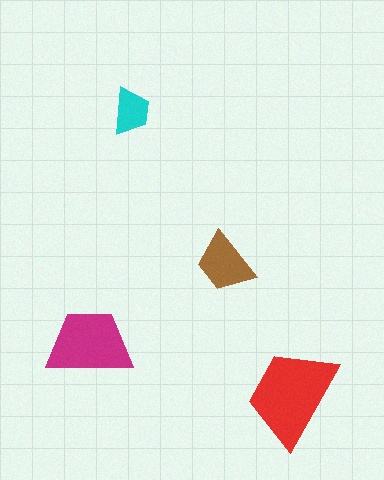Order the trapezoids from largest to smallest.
the red one, the magenta one, the brown one, the cyan one.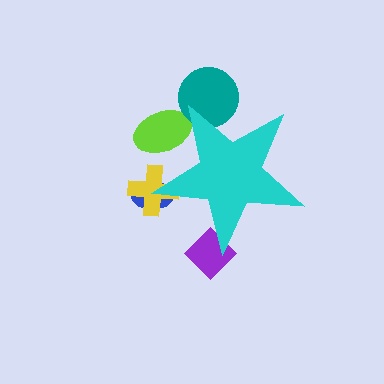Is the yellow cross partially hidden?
Yes, the yellow cross is partially hidden behind the cyan star.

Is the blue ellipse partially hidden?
Yes, the blue ellipse is partially hidden behind the cyan star.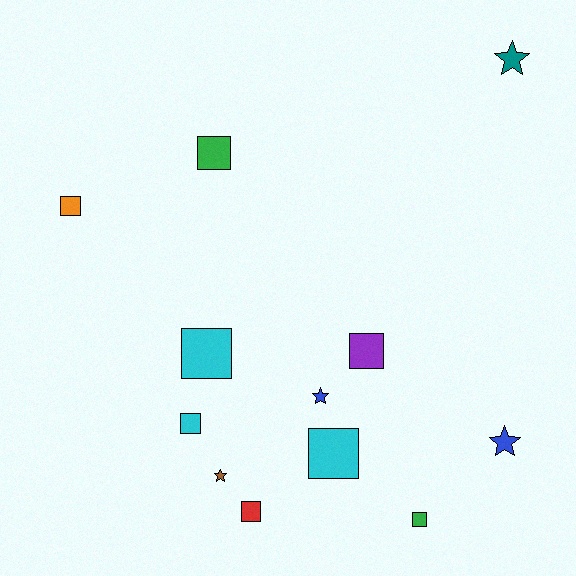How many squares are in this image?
There are 8 squares.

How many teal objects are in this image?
There is 1 teal object.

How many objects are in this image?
There are 12 objects.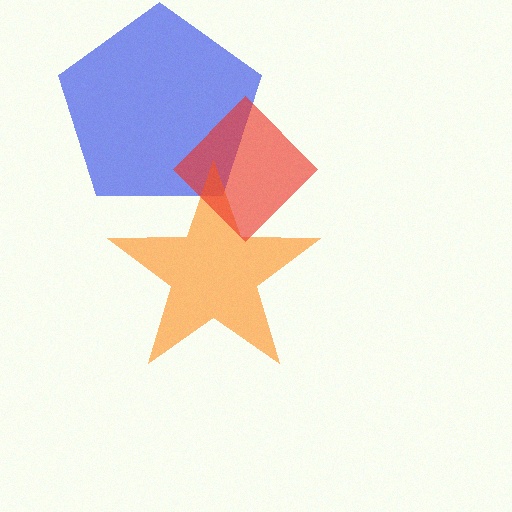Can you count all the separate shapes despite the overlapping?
Yes, there are 3 separate shapes.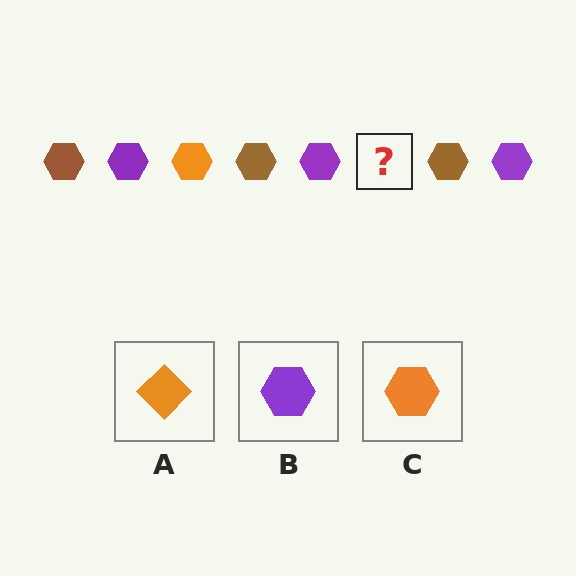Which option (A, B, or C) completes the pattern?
C.